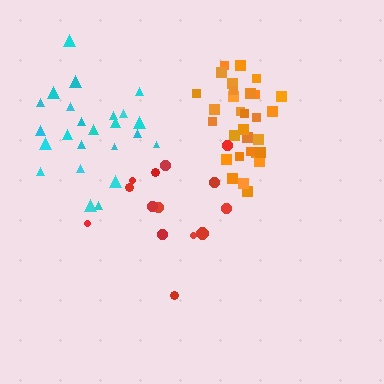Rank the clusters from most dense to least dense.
orange, cyan, red.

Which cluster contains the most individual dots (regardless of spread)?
Orange (30).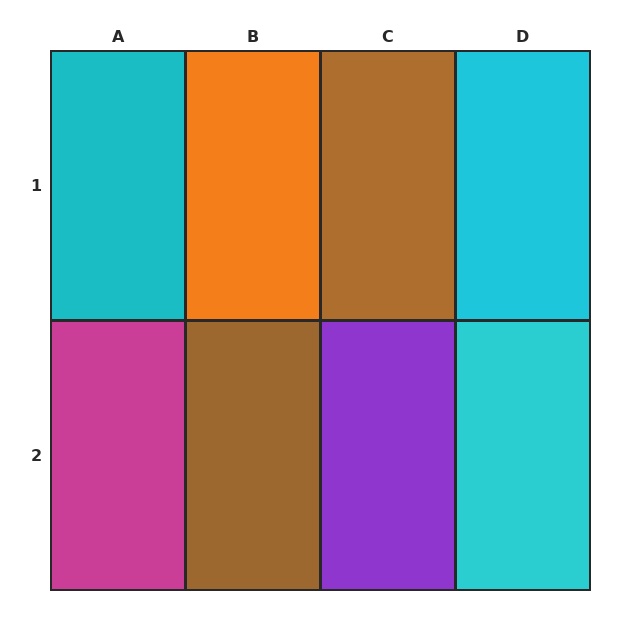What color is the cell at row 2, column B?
Brown.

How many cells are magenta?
1 cell is magenta.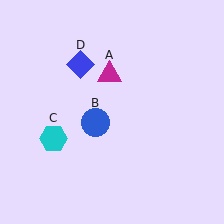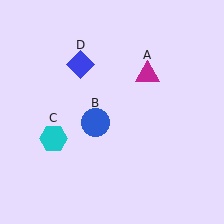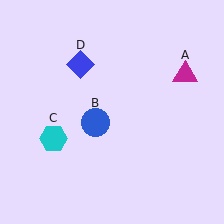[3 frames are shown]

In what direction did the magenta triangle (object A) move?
The magenta triangle (object A) moved right.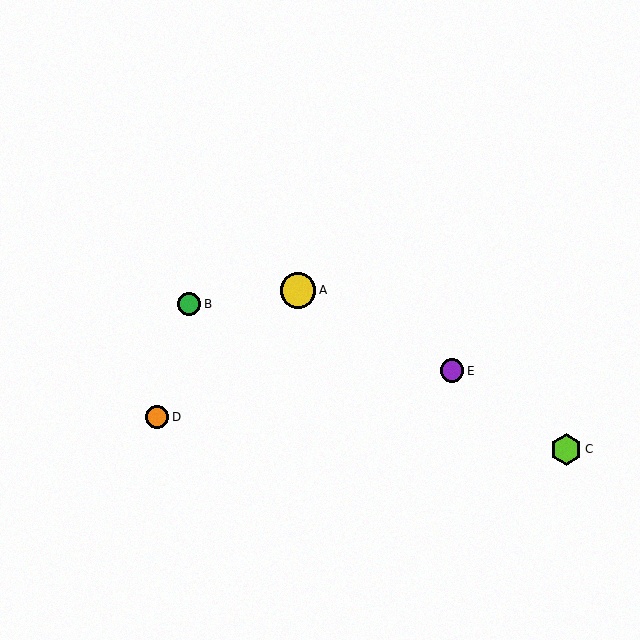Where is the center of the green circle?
The center of the green circle is at (189, 304).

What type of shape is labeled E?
Shape E is a purple circle.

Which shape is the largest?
The yellow circle (labeled A) is the largest.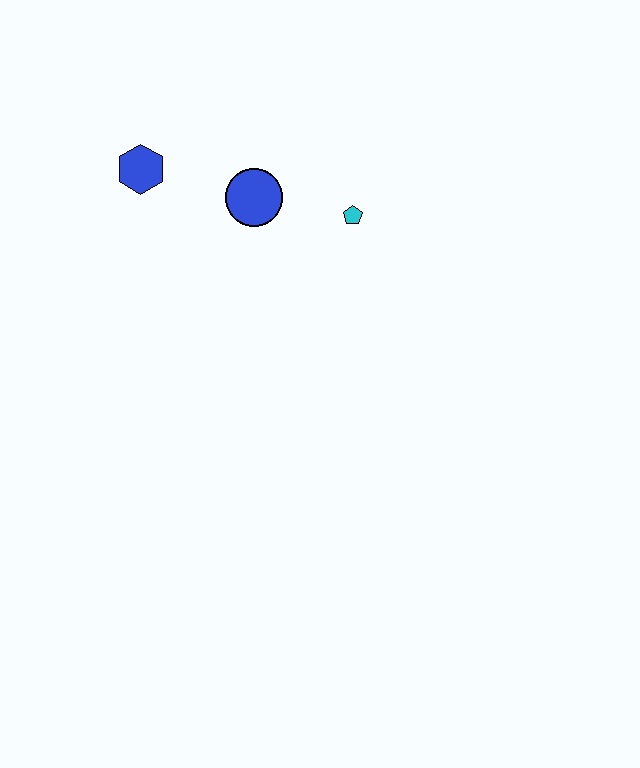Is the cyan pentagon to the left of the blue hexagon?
No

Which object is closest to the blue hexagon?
The blue circle is closest to the blue hexagon.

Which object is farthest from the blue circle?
The blue hexagon is farthest from the blue circle.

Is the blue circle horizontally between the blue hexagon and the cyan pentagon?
Yes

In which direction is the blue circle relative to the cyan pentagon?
The blue circle is to the left of the cyan pentagon.